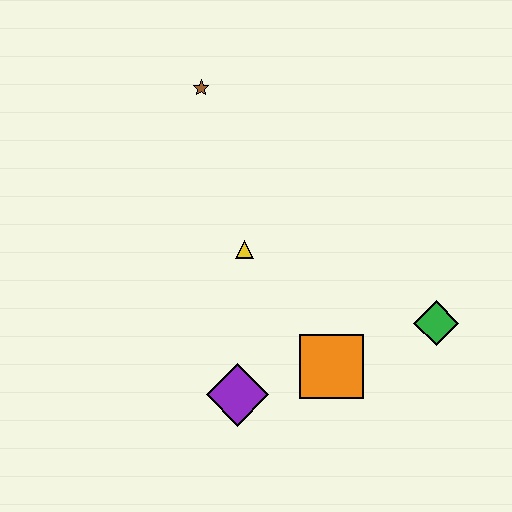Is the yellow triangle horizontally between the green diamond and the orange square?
No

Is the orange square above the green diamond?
No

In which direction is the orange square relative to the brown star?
The orange square is below the brown star.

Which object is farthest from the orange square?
The brown star is farthest from the orange square.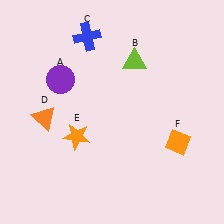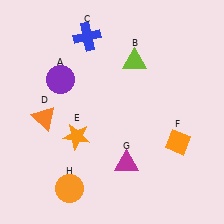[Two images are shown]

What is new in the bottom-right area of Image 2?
A magenta triangle (G) was added in the bottom-right area of Image 2.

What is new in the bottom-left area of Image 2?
An orange circle (H) was added in the bottom-left area of Image 2.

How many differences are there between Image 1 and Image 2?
There are 2 differences between the two images.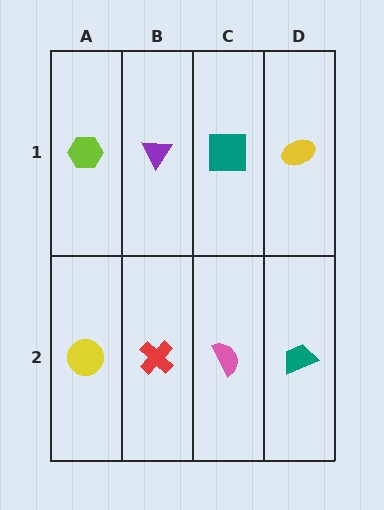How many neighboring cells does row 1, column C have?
3.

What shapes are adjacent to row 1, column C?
A pink semicircle (row 2, column C), a purple triangle (row 1, column B), a yellow ellipse (row 1, column D).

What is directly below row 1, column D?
A teal trapezoid.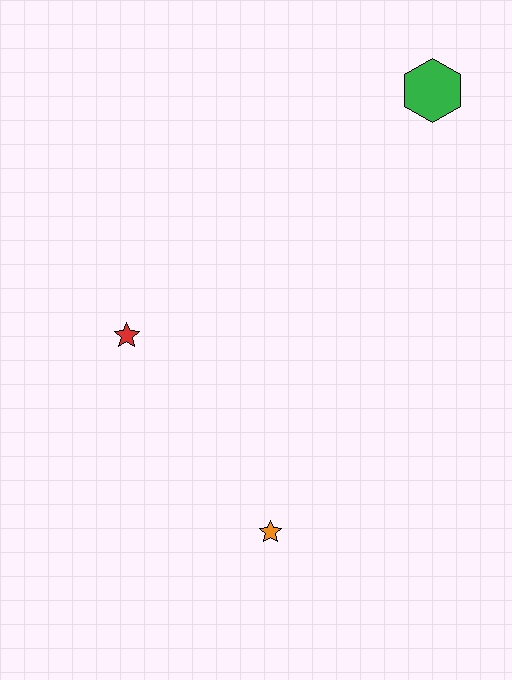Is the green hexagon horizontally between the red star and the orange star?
No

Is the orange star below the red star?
Yes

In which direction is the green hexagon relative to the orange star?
The green hexagon is above the orange star.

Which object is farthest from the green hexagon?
The orange star is farthest from the green hexagon.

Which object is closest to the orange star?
The red star is closest to the orange star.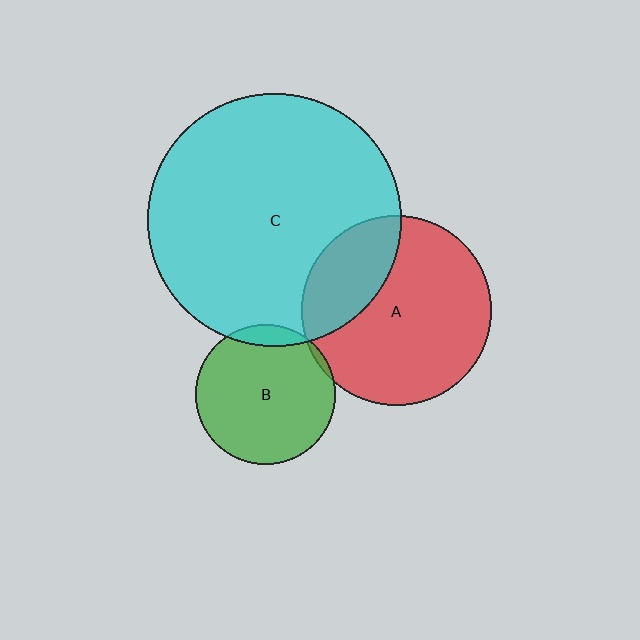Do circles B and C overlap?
Yes.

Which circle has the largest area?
Circle C (cyan).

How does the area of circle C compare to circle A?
Approximately 1.8 times.